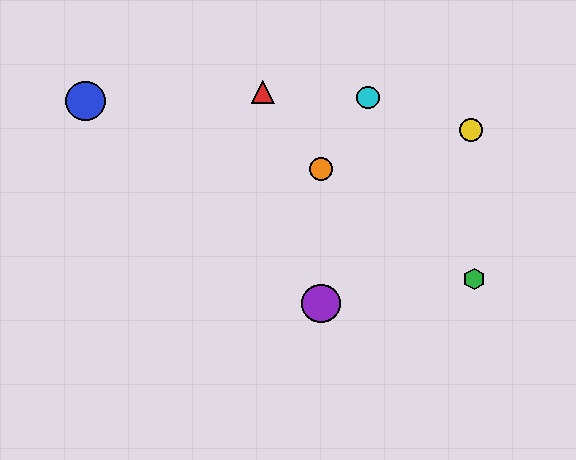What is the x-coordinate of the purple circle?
The purple circle is at x≈321.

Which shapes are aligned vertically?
The purple circle, the orange circle are aligned vertically.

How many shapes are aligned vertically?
2 shapes (the purple circle, the orange circle) are aligned vertically.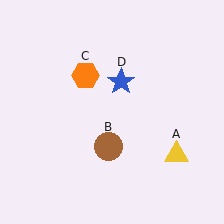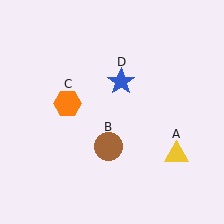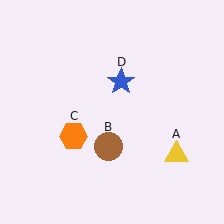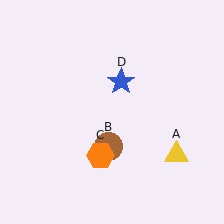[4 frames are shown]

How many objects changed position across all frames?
1 object changed position: orange hexagon (object C).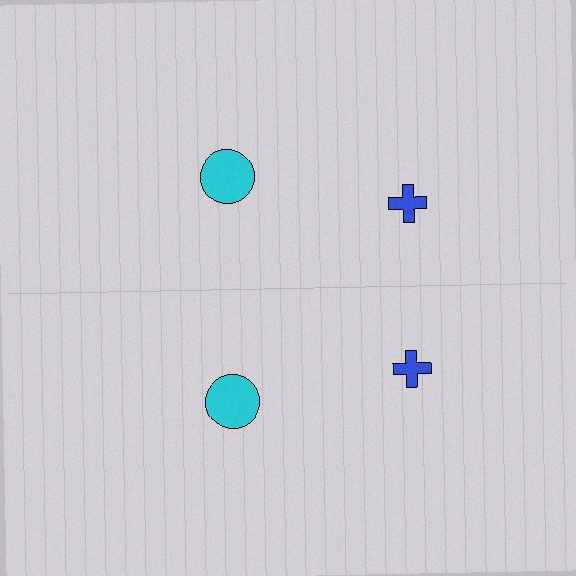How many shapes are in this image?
There are 4 shapes in this image.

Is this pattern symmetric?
Yes, this pattern has bilateral (reflection) symmetry.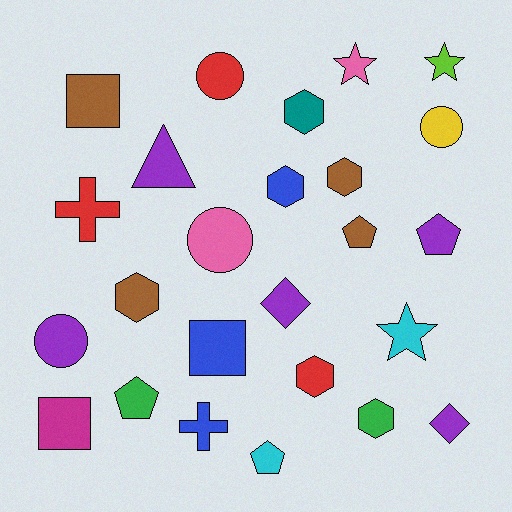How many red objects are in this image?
There are 3 red objects.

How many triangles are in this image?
There is 1 triangle.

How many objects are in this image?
There are 25 objects.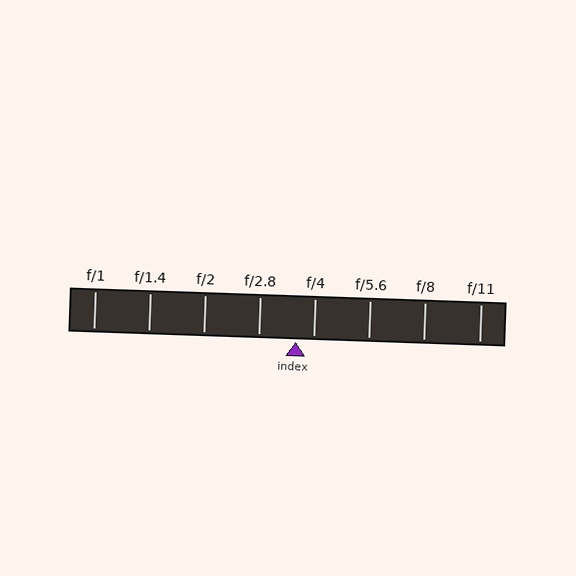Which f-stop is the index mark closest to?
The index mark is closest to f/4.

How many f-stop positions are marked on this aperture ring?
There are 8 f-stop positions marked.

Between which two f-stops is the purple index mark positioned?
The index mark is between f/2.8 and f/4.